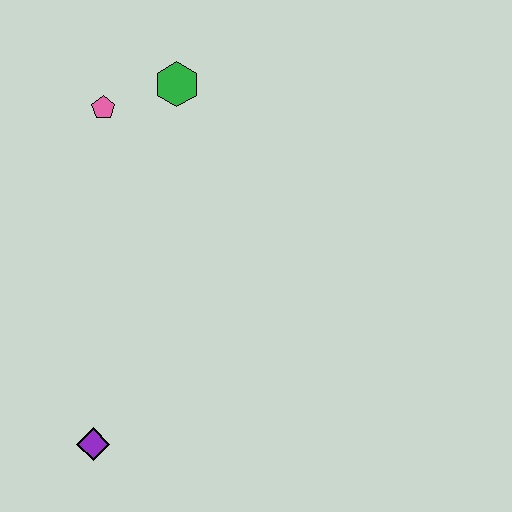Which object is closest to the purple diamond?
The pink pentagon is closest to the purple diamond.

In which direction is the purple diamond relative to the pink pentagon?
The purple diamond is below the pink pentagon.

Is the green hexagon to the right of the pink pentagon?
Yes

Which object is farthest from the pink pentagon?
The purple diamond is farthest from the pink pentagon.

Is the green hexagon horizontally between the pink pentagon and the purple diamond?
No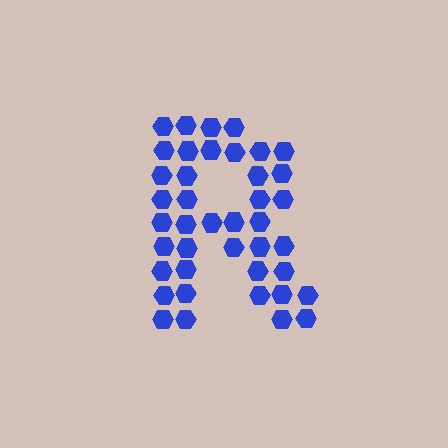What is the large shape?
The large shape is the letter R.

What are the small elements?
The small elements are hexagons.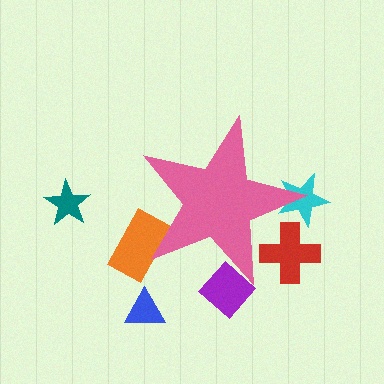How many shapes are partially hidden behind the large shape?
4 shapes are partially hidden.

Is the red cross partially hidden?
Yes, the red cross is partially hidden behind the pink star.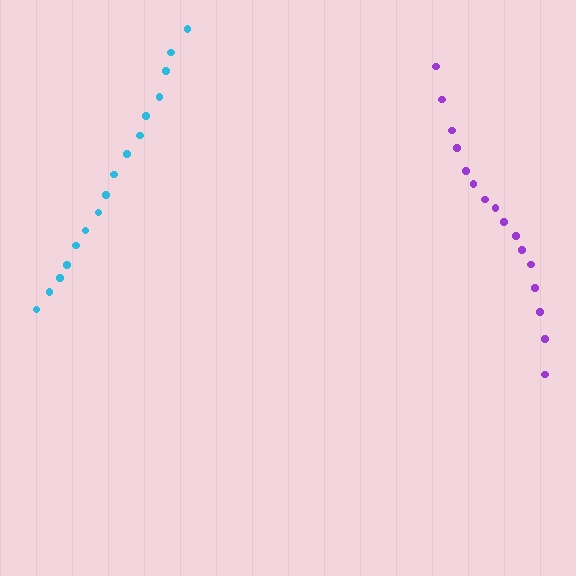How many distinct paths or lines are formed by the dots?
There are 2 distinct paths.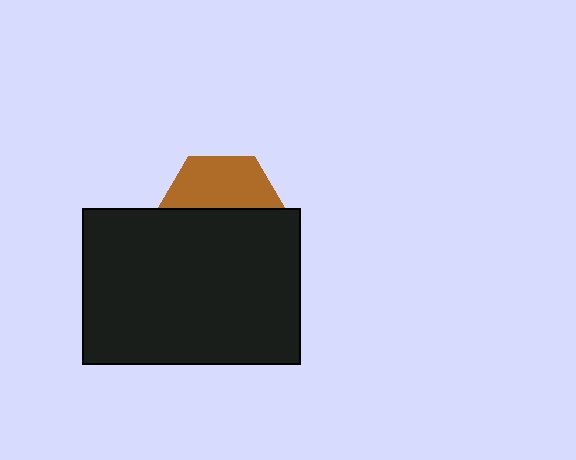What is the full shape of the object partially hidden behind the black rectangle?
The partially hidden object is a brown hexagon.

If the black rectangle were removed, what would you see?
You would see the complete brown hexagon.